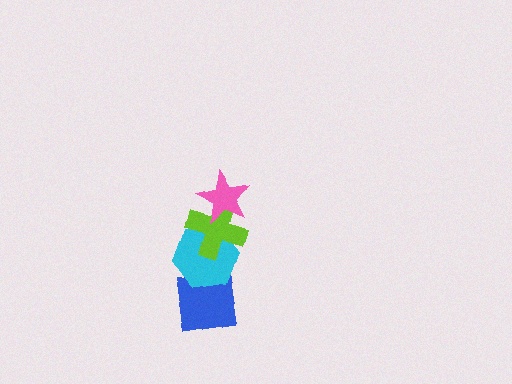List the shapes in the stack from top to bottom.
From top to bottom: the pink star, the lime cross, the cyan hexagon, the blue square.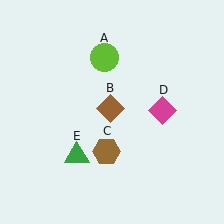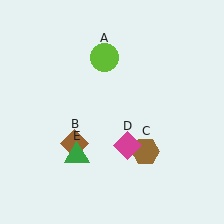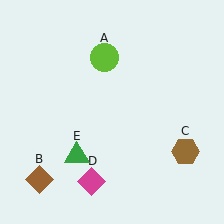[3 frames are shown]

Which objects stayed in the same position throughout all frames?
Lime circle (object A) and green triangle (object E) remained stationary.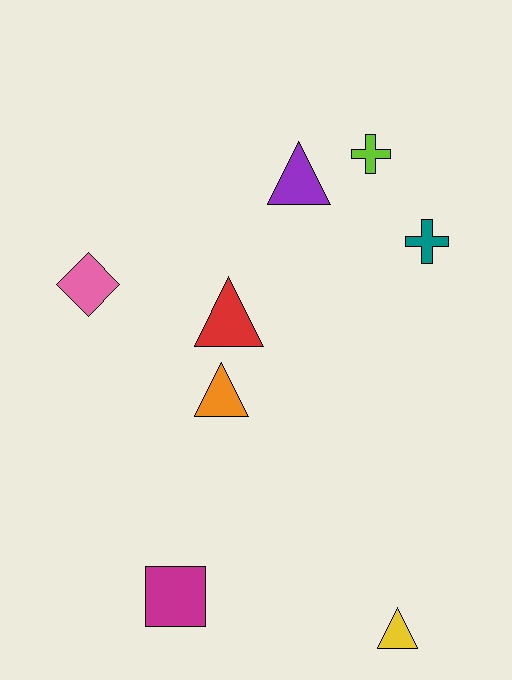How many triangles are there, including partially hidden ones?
There are 4 triangles.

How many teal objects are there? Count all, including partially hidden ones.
There is 1 teal object.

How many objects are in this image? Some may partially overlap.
There are 8 objects.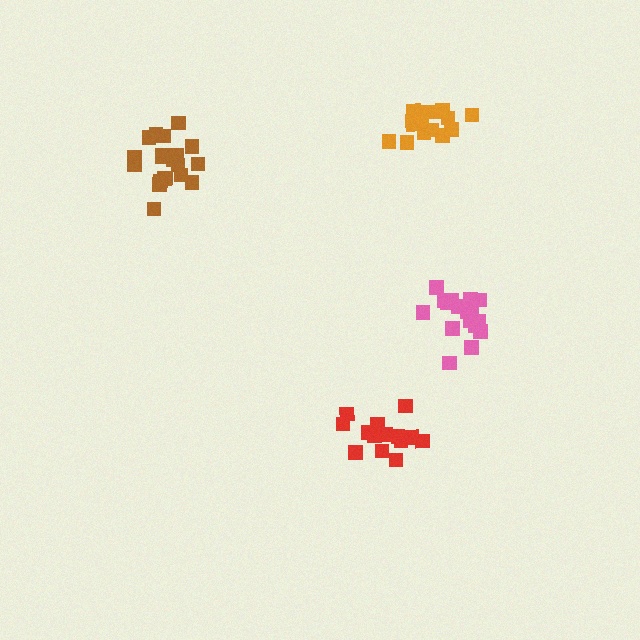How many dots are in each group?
Group 1: 19 dots, Group 2: 15 dots, Group 3: 19 dots, Group 4: 20 dots (73 total).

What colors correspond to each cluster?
The clusters are colored: pink, orange, red, brown.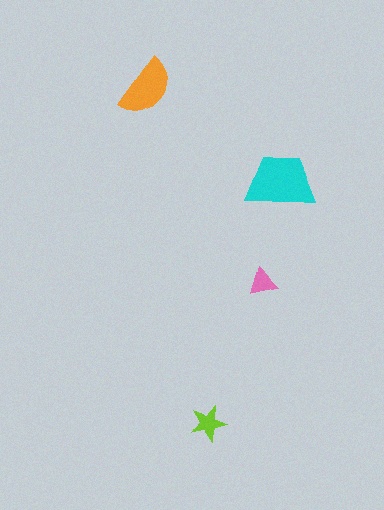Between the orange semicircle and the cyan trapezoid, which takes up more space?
The cyan trapezoid.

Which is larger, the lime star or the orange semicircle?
The orange semicircle.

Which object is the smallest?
The pink triangle.